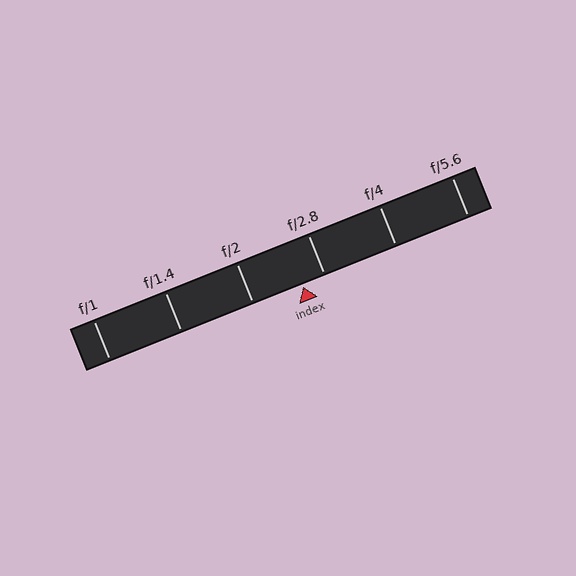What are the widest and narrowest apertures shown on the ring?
The widest aperture shown is f/1 and the narrowest is f/5.6.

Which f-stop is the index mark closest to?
The index mark is closest to f/2.8.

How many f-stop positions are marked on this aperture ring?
There are 6 f-stop positions marked.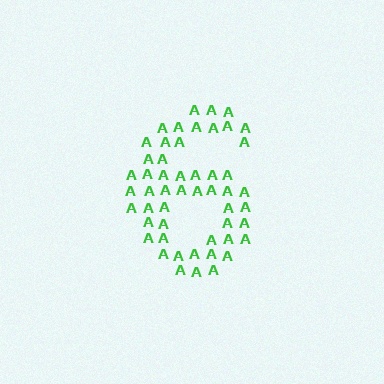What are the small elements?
The small elements are letter A's.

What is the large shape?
The large shape is the digit 6.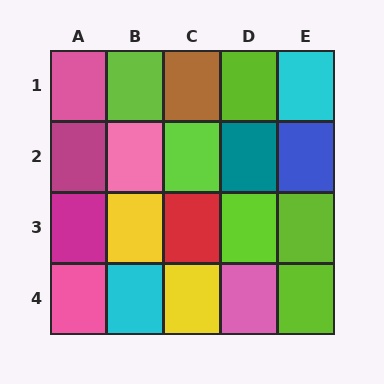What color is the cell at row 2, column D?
Teal.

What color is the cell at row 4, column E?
Lime.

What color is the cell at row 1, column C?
Brown.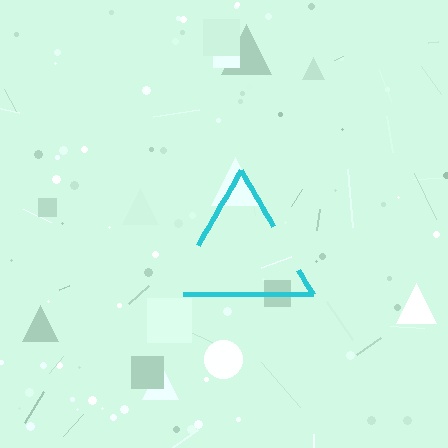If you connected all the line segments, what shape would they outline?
They would outline a triangle.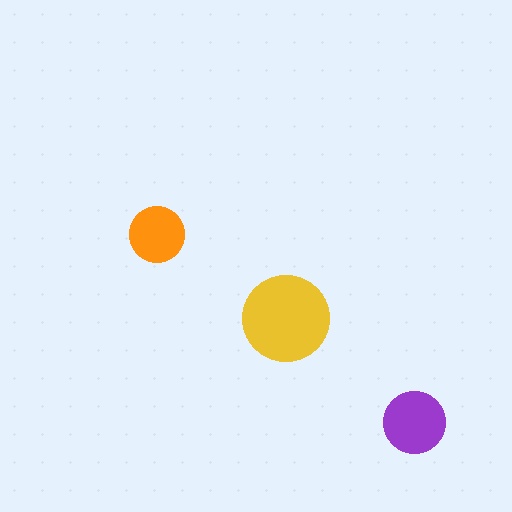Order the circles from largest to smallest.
the yellow one, the purple one, the orange one.